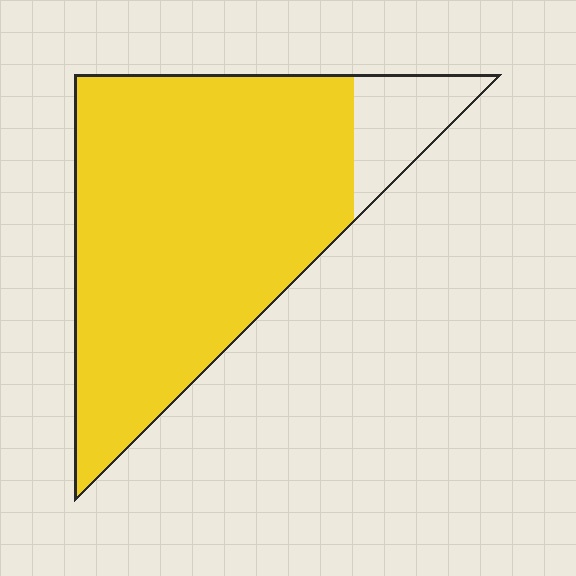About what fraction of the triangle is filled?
About seven eighths (7/8).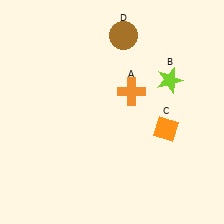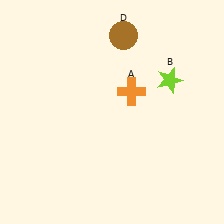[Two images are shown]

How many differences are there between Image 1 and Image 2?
There is 1 difference between the two images.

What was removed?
The orange diamond (C) was removed in Image 2.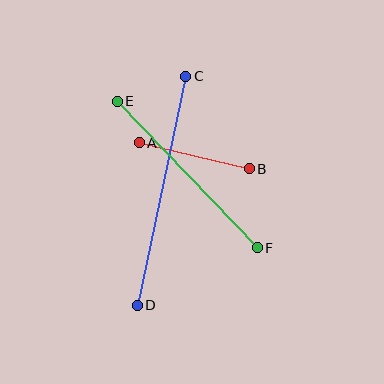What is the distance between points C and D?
The distance is approximately 234 pixels.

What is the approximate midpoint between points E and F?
The midpoint is at approximately (187, 174) pixels.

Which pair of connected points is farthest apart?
Points C and D are farthest apart.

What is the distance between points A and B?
The distance is approximately 113 pixels.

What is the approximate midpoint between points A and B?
The midpoint is at approximately (194, 156) pixels.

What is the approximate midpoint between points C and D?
The midpoint is at approximately (162, 191) pixels.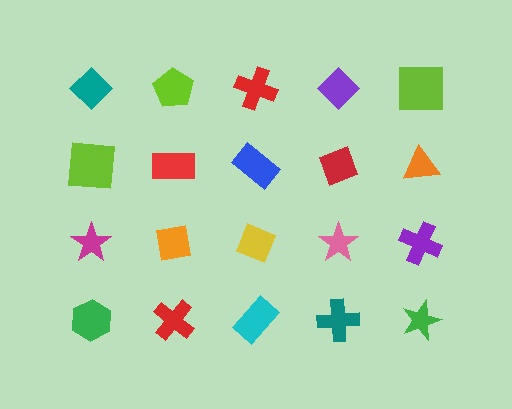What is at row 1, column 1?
A teal diamond.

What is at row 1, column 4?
A purple diamond.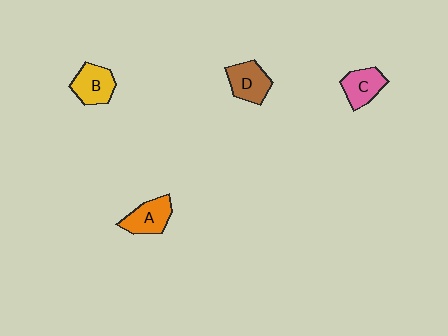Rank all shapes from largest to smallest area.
From largest to smallest: B (yellow), D (brown), A (orange), C (pink).